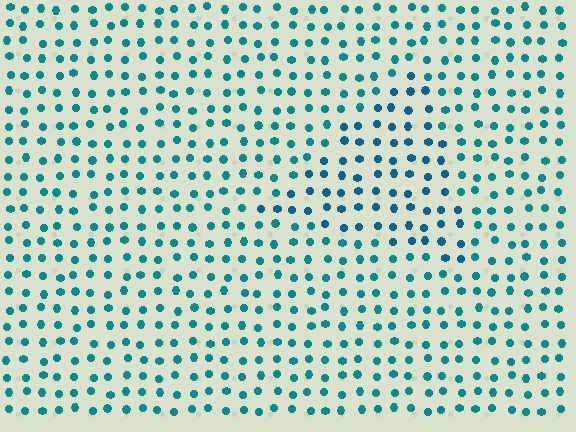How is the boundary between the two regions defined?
The boundary is defined purely by a slight shift in hue (about 18 degrees). Spacing, size, and orientation are identical on both sides.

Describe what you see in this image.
The image is filled with small teal elements in a uniform arrangement. A triangle-shaped region is visible where the elements are tinted to a slightly different hue, forming a subtle color boundary.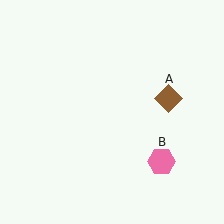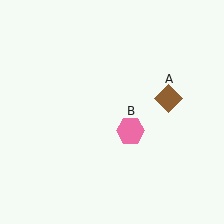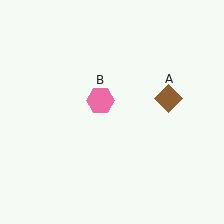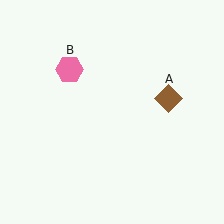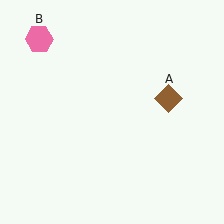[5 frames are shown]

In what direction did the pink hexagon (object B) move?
The pink hexagon (object B) moved up and to the left.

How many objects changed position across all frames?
1 object changed position: pink hexagon (object B).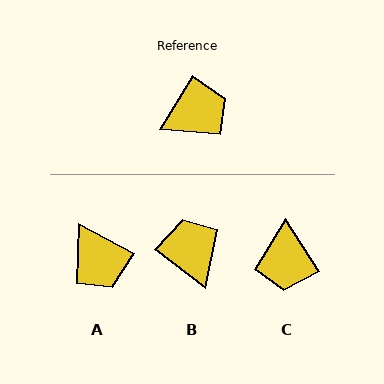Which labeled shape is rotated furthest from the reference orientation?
C, about 116 degrees away.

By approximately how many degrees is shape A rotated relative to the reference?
Approximately 87 degrees clockwise.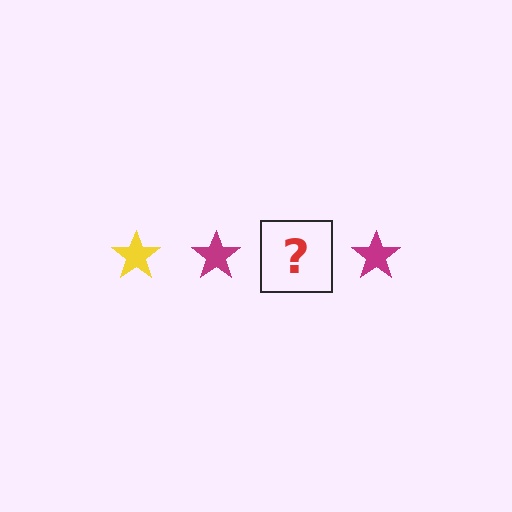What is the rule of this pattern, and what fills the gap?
The rule is that the pattern cycles through yellow, magenta stars. The gap should be filled with a yellow star.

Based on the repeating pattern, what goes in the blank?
The blank should be a yellow star.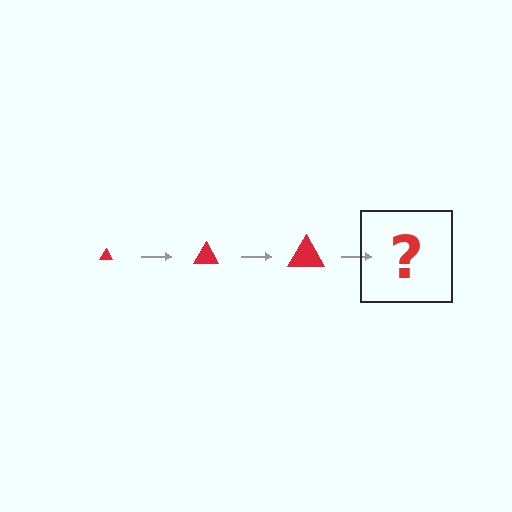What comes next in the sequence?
The next element should be a red triangle, larger than the previous one.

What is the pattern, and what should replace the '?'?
The pattern is that the triangle gets progressively larger each step. The '?' should be a red triangle, larger than the previous one.